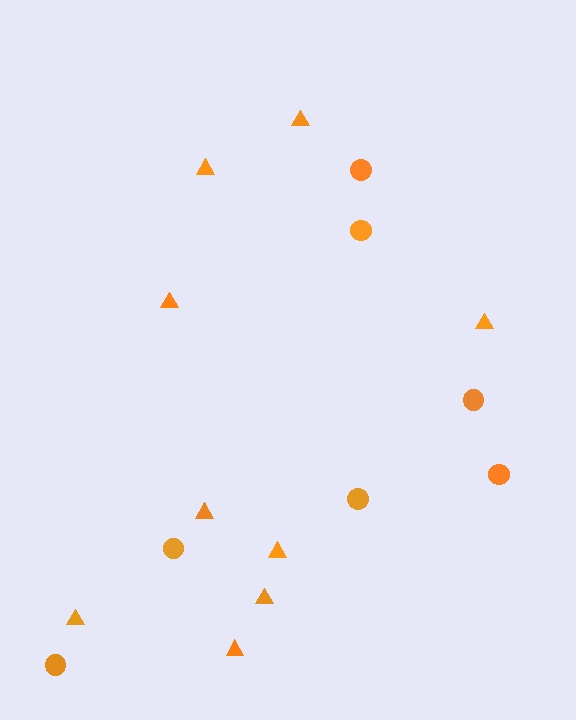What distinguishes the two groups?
There are 2 groups: one group of triangles (9) and one group of circles (7).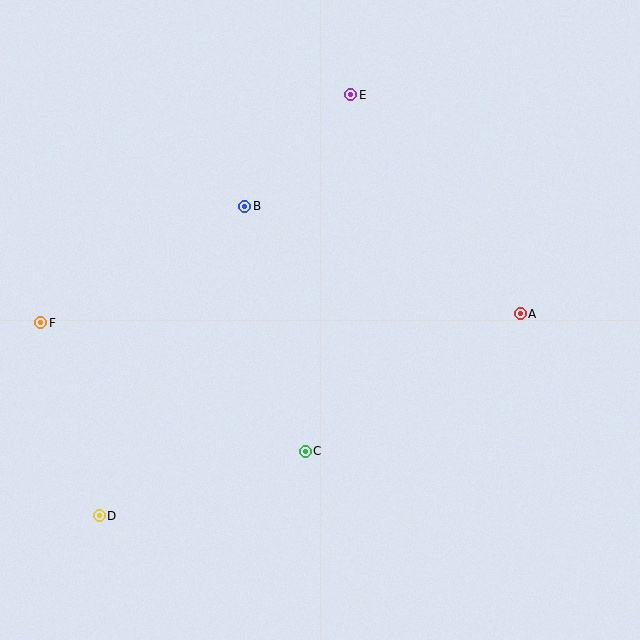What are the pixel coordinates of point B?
Point B is at (245, 206).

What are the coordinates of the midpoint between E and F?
The midpoint between E and F is at (196, 209).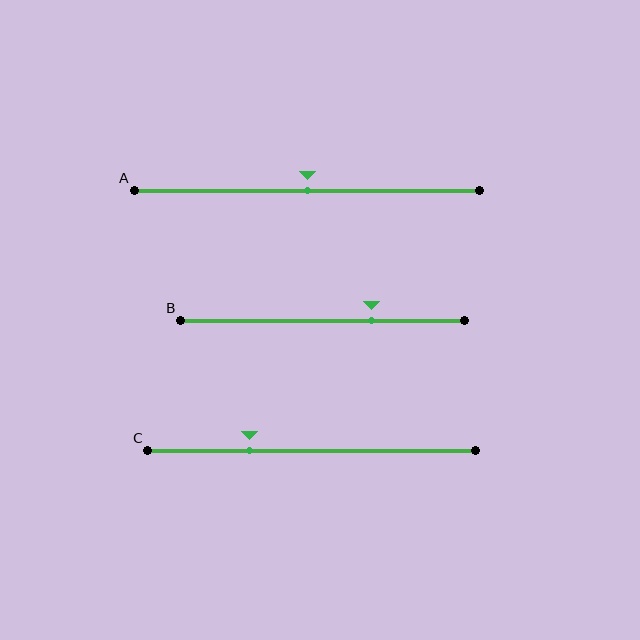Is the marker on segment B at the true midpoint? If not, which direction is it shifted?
No, the marker on segment B is shifted to the right by about 17% of the segment length.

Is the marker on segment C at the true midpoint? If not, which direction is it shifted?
No, the marker on segment C is shifted to the left by about 19% of the segment length.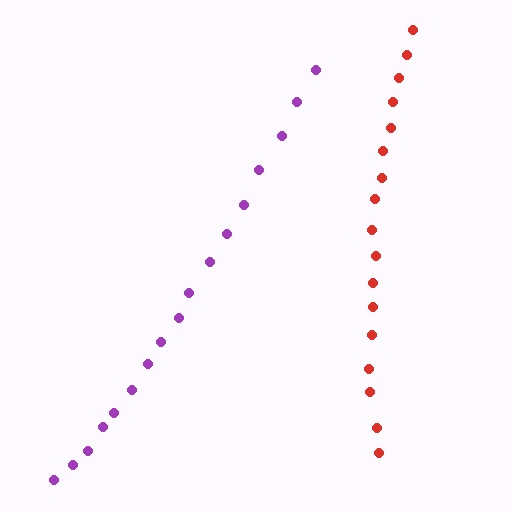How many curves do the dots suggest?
There are 2 distinct paths.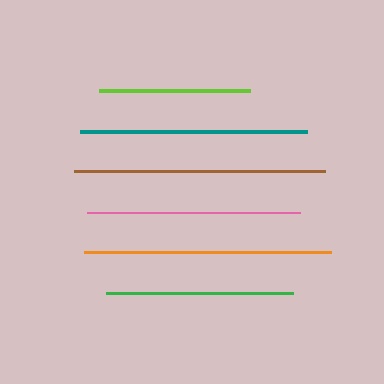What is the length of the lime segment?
The lime segment is approximately 151 pixels long.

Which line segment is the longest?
The brown line is the longest at approximately 251 pixels.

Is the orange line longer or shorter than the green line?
The orange line is longer than the green line.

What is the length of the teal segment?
The teal segment is approximately 227 pixels long.